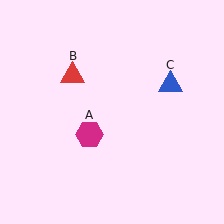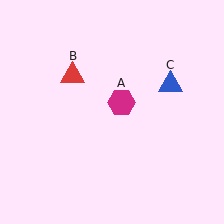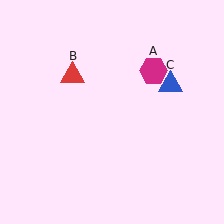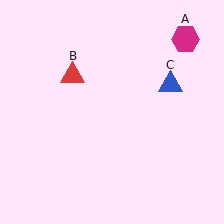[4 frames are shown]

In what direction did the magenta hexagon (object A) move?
The magenta hexagon (object A) moved up and to the right.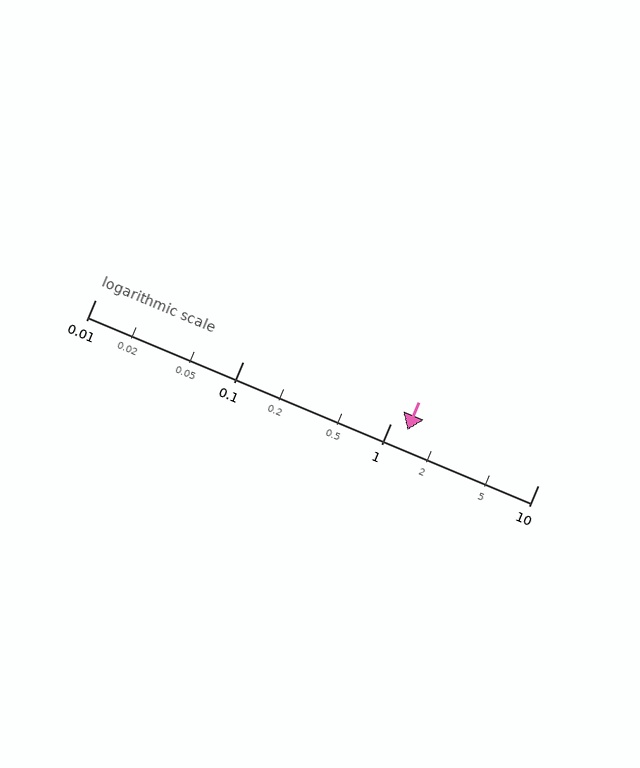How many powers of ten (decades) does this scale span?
The scale spans 3 decades, from 0.01 to 10.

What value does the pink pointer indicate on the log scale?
The pointer indicates approximately 1.3.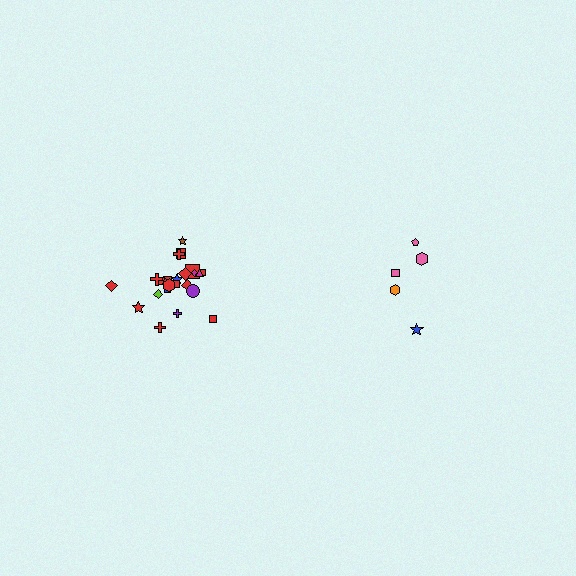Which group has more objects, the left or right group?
The left group.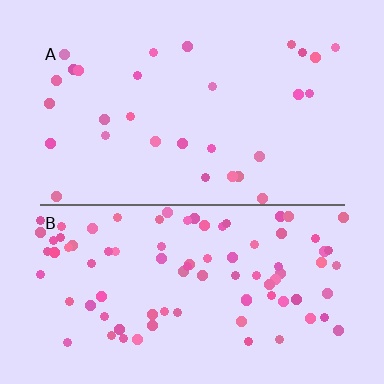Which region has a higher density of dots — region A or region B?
B (the bottom).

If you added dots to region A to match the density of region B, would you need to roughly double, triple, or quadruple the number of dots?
Approximately triple.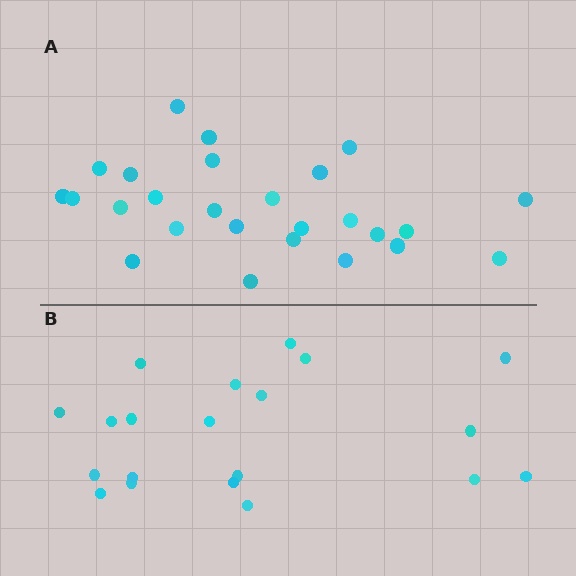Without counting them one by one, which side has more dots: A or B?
Region A (the top region) has more dots.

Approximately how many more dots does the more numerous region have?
Region A has about 6 more dots than region B.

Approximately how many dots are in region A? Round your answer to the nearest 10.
About 30 dots. (The exact count is 26, which rounds to 30.)